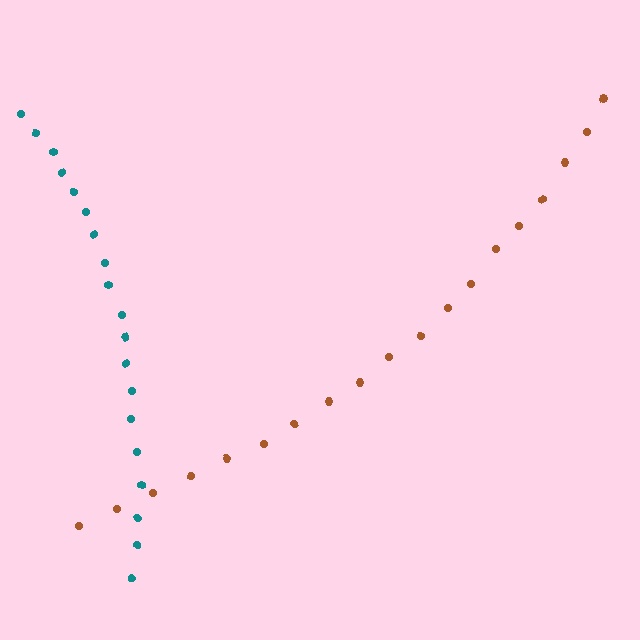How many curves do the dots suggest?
There are 2 distinct paths.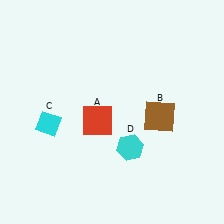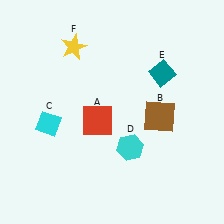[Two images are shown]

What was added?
A teal diamond (E), a yellow star (F) were added in Image 2.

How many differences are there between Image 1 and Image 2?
There are 2 differences between the two images.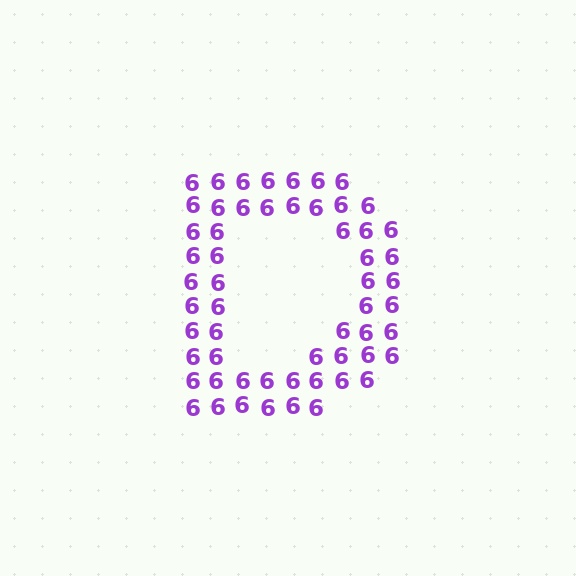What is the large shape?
The large shape is the letter D.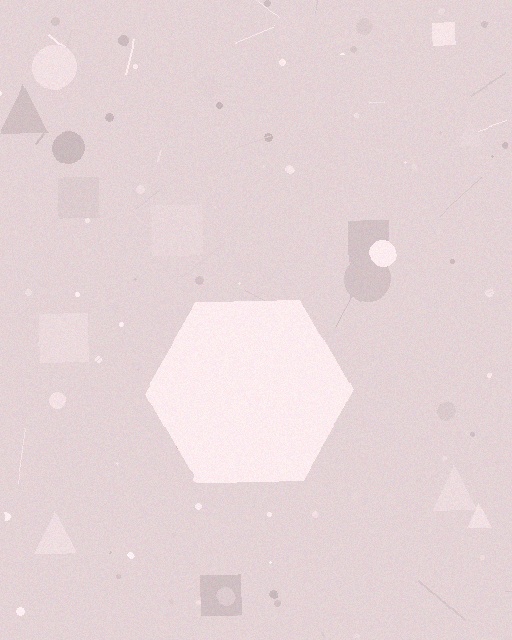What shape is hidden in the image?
A hexagon is hidden in the image.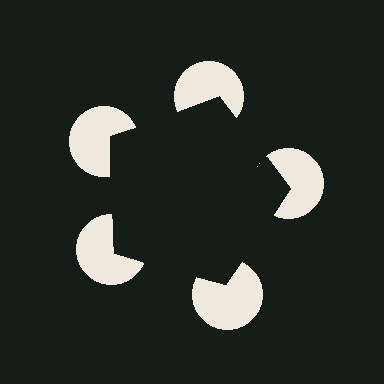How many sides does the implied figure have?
5 sides.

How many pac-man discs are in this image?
There are 5 — one at each vertex of the illusory pentagon.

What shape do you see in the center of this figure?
An illusory pentagon — its edges are inferred from the aligned wedge cuts in the pac-man discs, not physically drawn.